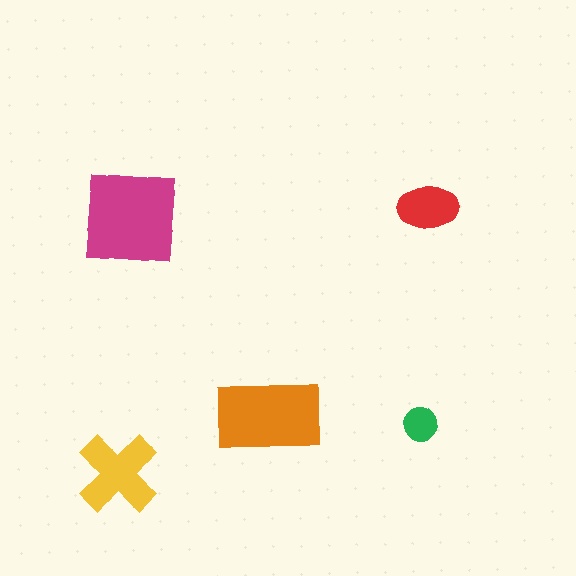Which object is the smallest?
The green circle.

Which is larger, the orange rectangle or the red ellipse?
The orange rectangle.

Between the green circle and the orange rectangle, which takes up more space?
The orange rectangle.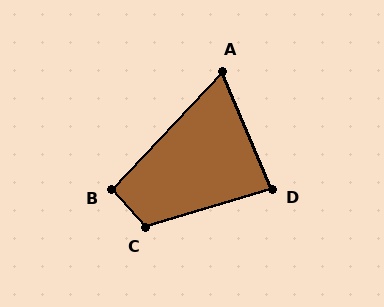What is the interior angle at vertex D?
Approximately 84 degrees (acute).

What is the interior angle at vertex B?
Approximately 96 degrees (obtuse).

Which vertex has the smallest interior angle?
A, at approximately 66 degrees.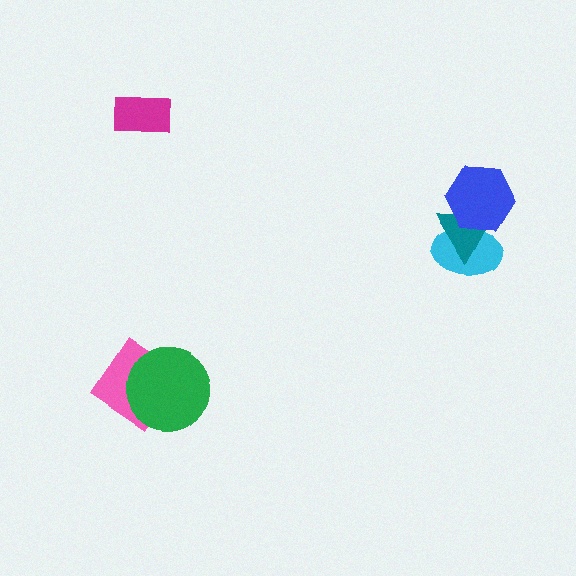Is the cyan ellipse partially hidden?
Yes, it is partially covered by another shape.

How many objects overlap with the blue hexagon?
2 objects overlap with the blue hexagon.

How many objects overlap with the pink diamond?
1 object overlaps with the pink diamond.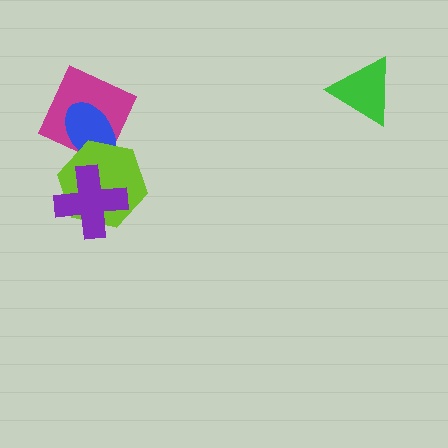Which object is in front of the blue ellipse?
The lime hexagon is in front of the blue ellipse.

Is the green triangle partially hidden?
No, no other shape covers it.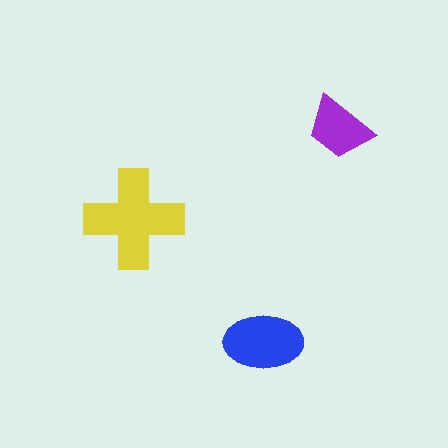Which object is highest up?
The purple trapezoid is topmost.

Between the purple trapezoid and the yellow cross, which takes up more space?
The yellow cross.